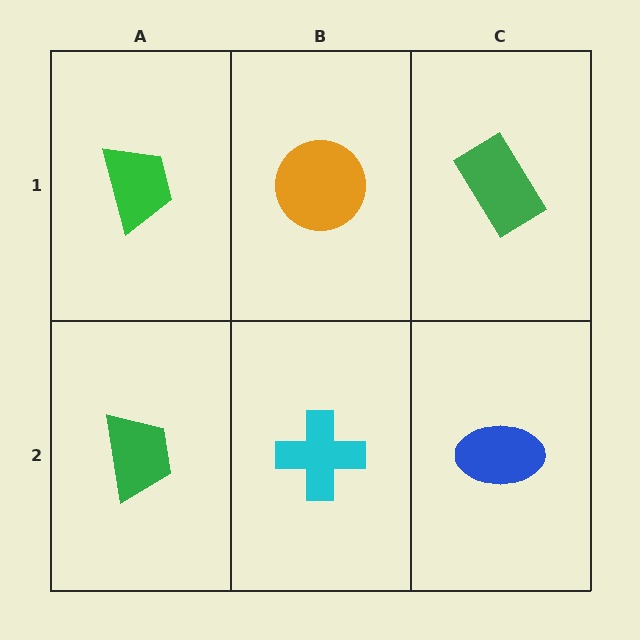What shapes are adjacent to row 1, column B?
A cyan cross (row 2, column B), a green trapezoid (row 1, column A), a green rectangle (row 1, column C).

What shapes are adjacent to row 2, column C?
A green rectangle (row 1, column C), a cyan cross (row 2, column B).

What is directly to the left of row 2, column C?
A cyan cross.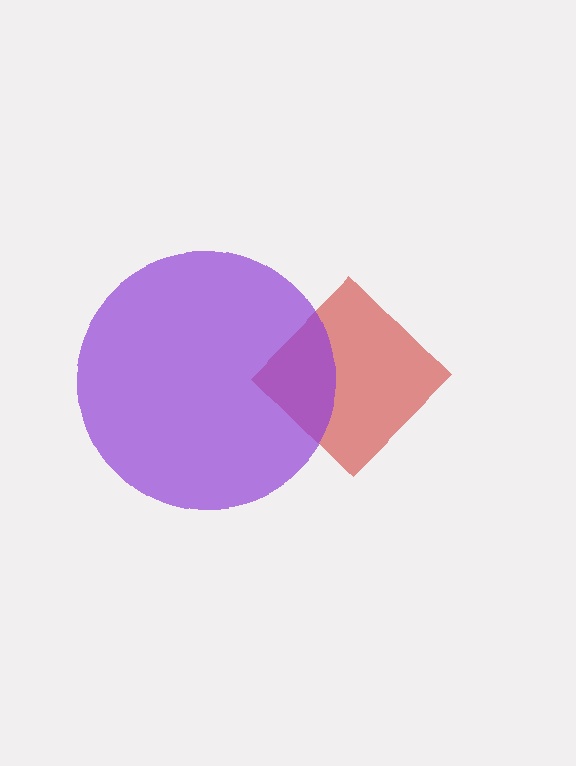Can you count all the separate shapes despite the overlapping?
Yes, there are 2 separate shapes.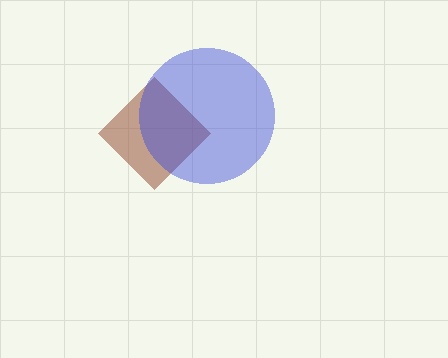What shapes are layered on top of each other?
The layered shapes are: a brown diamond, a blue circle.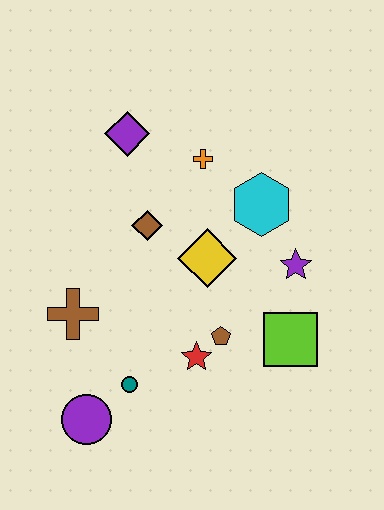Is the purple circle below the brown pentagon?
Yes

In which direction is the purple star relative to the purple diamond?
The purple star is to the right of the purple diamond.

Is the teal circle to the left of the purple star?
Yes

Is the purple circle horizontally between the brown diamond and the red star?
No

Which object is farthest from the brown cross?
The purple star is farthest from the brown cross.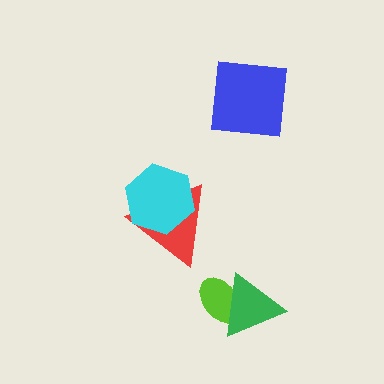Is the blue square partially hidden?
No, no other shape covers it.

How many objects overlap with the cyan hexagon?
1 object overlaps with the cyan hexagon.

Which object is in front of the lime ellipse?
The green triangle is in front of the lime ellipse.